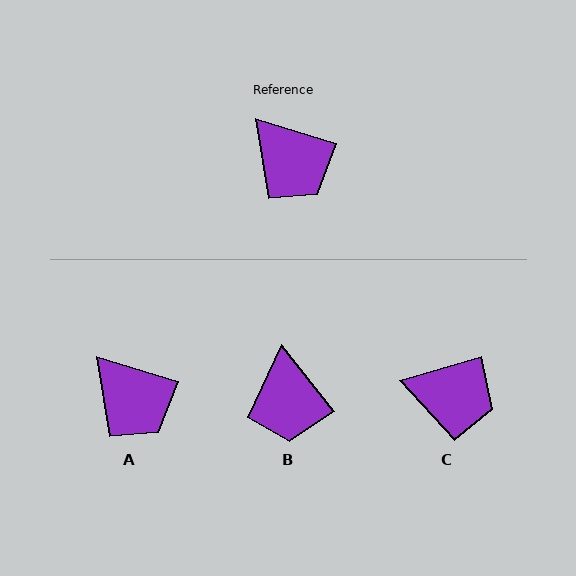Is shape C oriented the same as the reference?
No, it is off by about 34 degrees.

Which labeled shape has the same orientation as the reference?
A.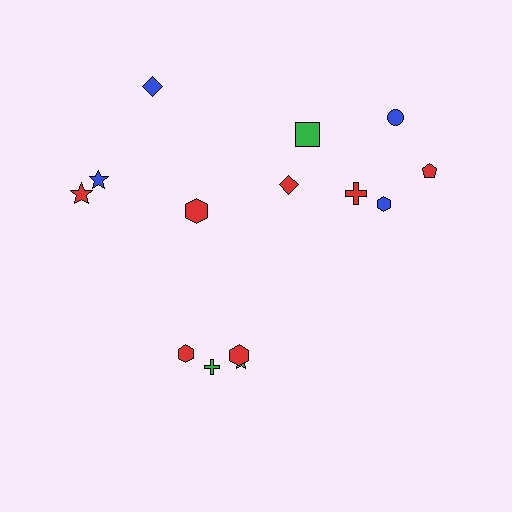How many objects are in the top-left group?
There are 4 objects.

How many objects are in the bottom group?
There are 4 objects.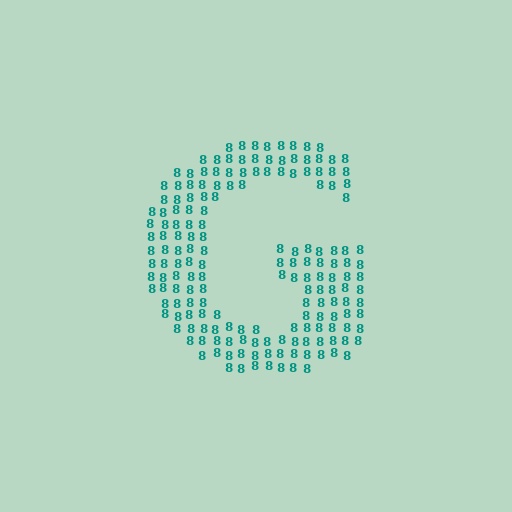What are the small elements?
The small elements are digit 8's.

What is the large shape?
The large shape is the letter G.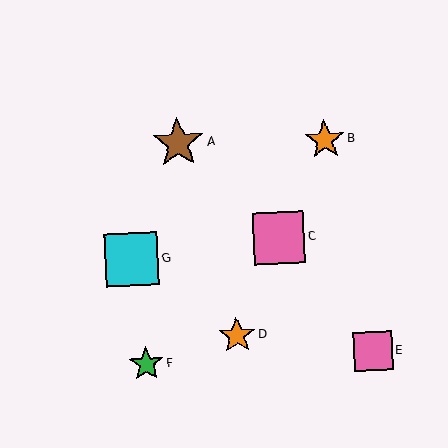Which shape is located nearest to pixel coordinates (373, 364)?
The pink square (labeled E) at (373, 351) is nearest to that location.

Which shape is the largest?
The cyan square (labeled G) is the largest.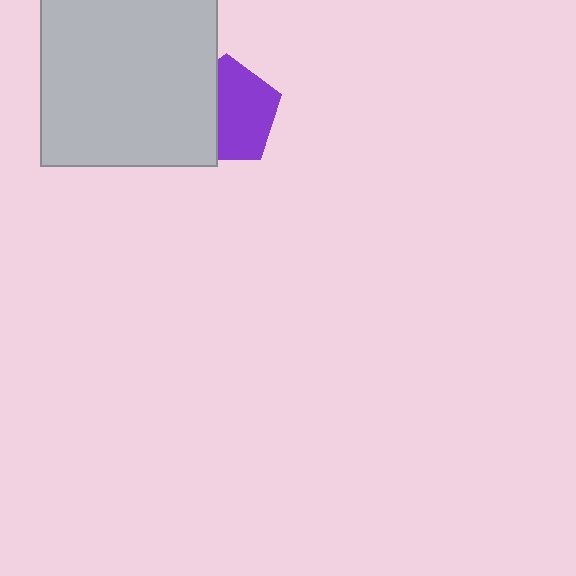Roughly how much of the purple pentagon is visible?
About half of it is visible (roughly 61%).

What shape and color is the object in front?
The object in front is a light gray square.